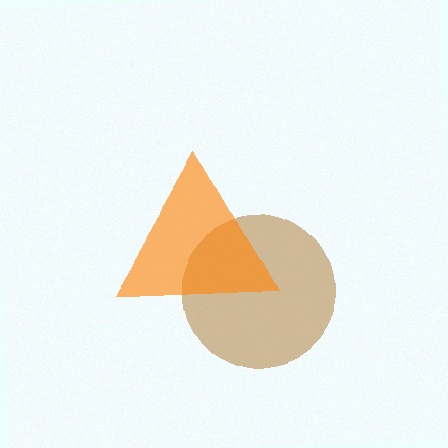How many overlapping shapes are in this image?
There are 2 overlapping shapes in the image.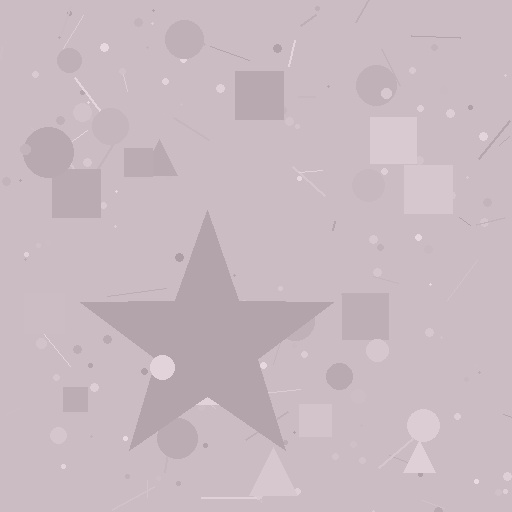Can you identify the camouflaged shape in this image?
The camouflaged shape is a star.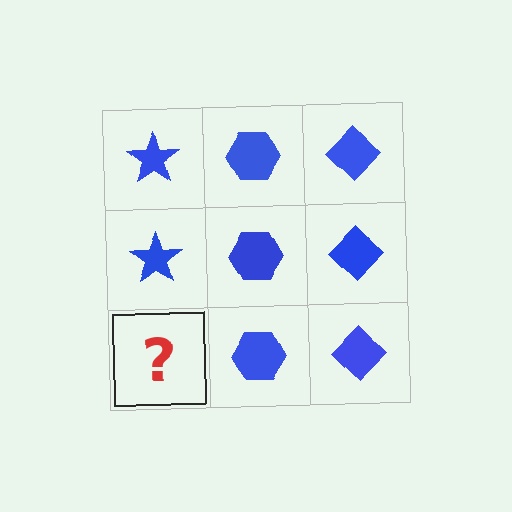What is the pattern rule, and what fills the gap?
The rule is that each column has a consistent shape. The gap should be filled with a blue star.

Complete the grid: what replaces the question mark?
The question mark should be replaced with a blue star.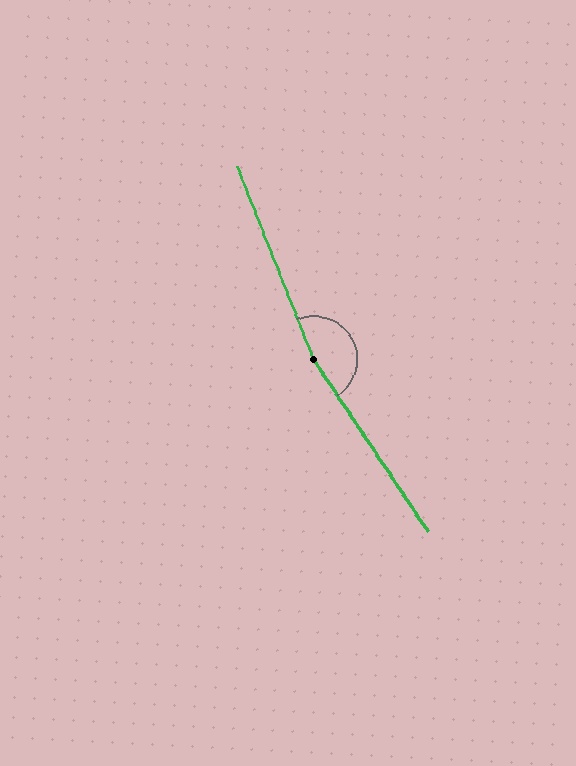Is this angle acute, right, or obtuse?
It is obtuse.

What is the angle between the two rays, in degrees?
Approximately 168 degrees.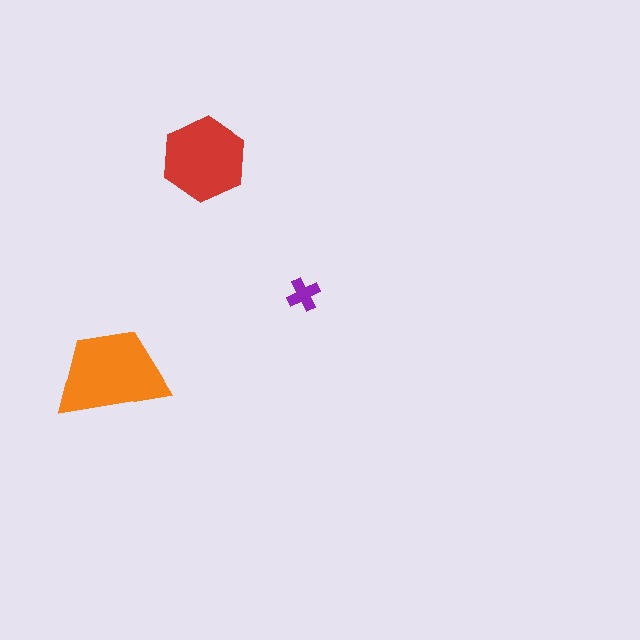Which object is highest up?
The red hexagon is topmost.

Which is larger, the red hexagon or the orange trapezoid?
The orange trapezoid.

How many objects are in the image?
There are 3 objects in the image.